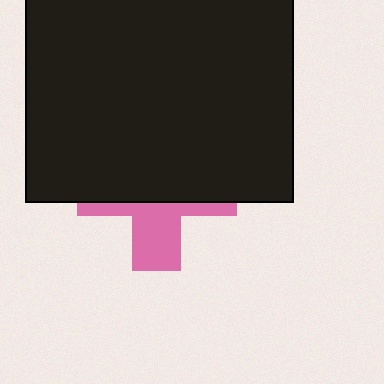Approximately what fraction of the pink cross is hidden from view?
Roughly 64% of the pink cross is hidden behind the black rectangle.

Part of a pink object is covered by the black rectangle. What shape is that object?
It is a cross.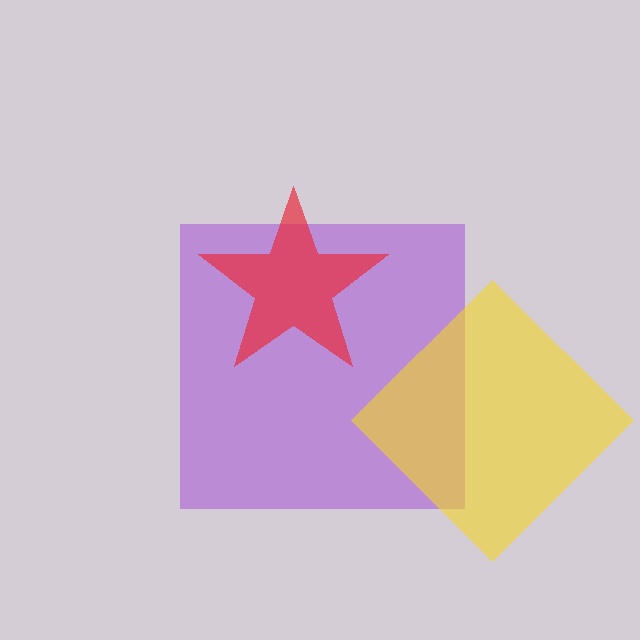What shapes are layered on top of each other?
The layered shapes are: a purple square, a red star, a yellow diamond.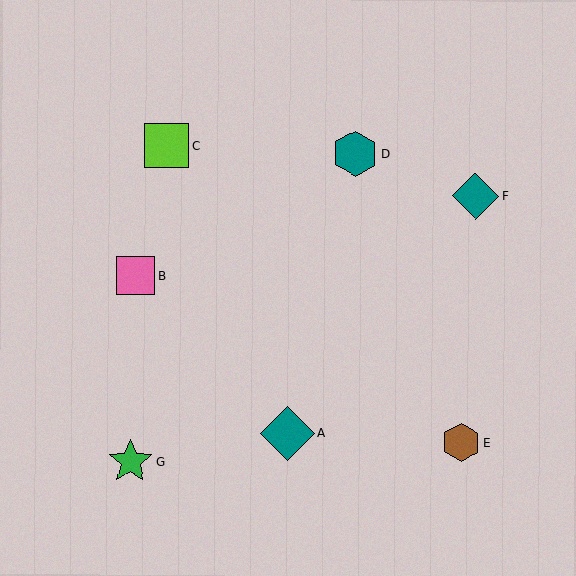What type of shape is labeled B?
Shape B is a pink square.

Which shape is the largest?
The teal diamond (labeled A) is the largest.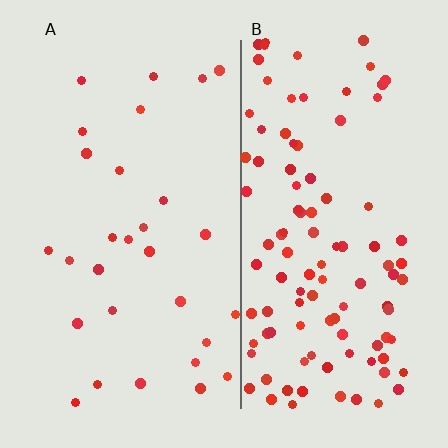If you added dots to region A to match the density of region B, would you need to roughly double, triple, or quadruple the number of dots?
Approximately quadruple.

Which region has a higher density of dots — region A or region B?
B (the right).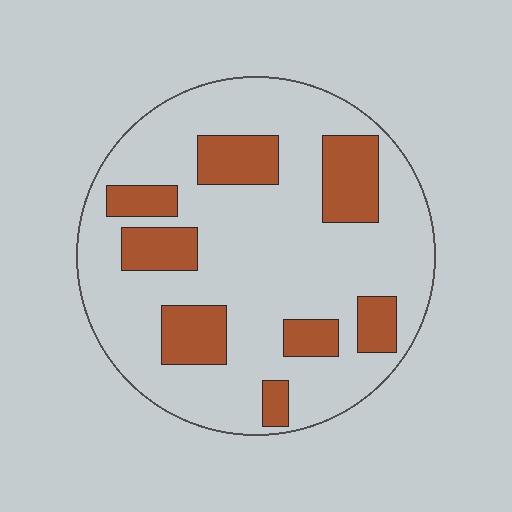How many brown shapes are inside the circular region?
8.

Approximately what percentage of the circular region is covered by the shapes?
Approximately 25%.